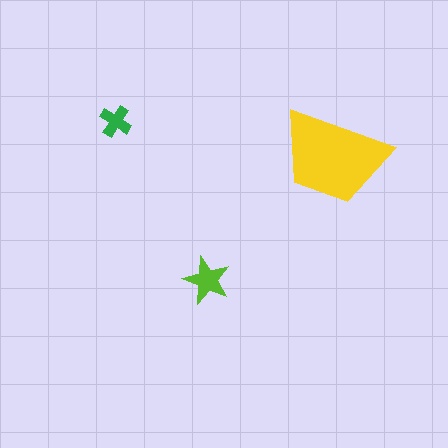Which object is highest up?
The green cross is topmost.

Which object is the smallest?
The green cross.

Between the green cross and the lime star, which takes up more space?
The lime star.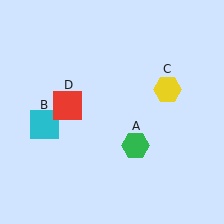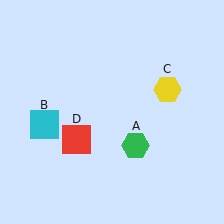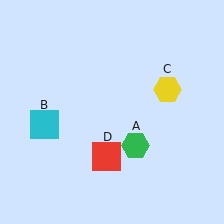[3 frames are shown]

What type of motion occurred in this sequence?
The red square (object D) rotated counterclockwise around the center of the scene.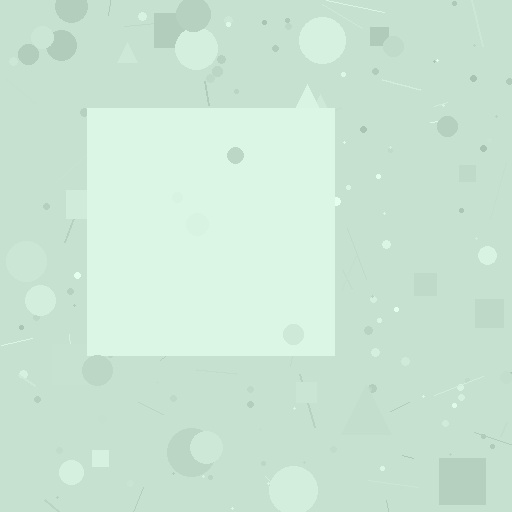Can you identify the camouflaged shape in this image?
The camouflaged shape is a square.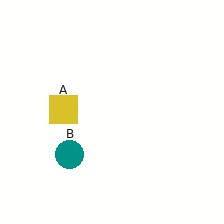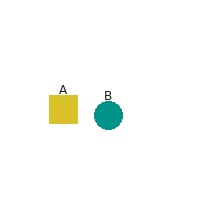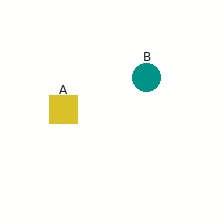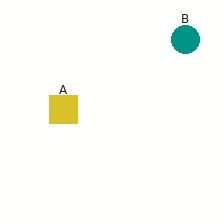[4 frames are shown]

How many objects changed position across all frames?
1 object changed position: teal circle (object B).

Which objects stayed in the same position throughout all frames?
Yellow square (object A) remained stationary.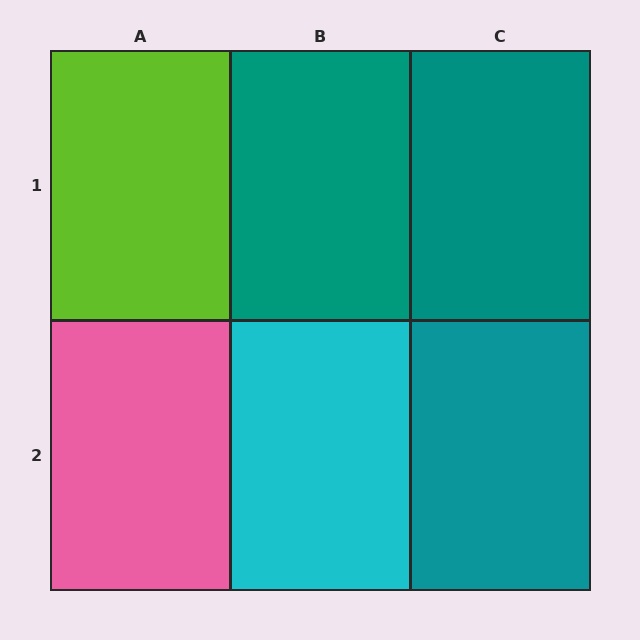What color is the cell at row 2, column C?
Teal.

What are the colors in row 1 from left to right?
Lime, teal, teal.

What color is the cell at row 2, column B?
Cyan.